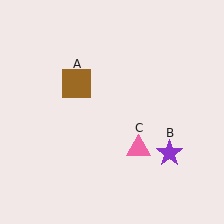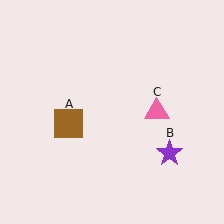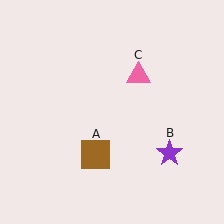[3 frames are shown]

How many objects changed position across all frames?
2 objects changed position: brown square (object A), pink triangle (object C).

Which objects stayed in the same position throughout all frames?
Purple star (object B) remained stationary.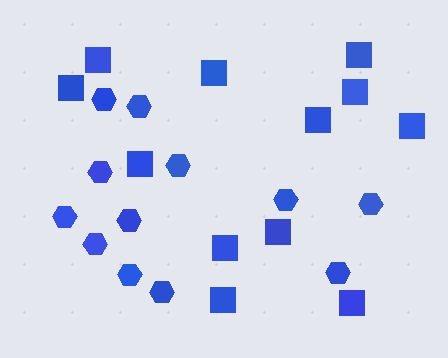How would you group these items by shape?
There are 2 groups: one group of hexagons (12) and one group of squares (12).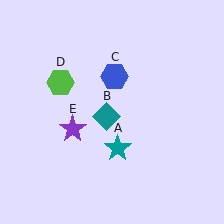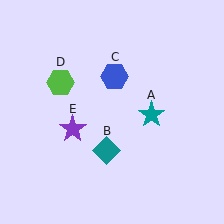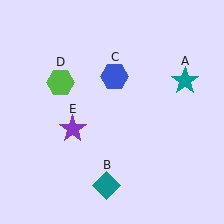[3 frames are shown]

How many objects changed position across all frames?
2 objects changed position: teal star (object A), teal diamond (object B).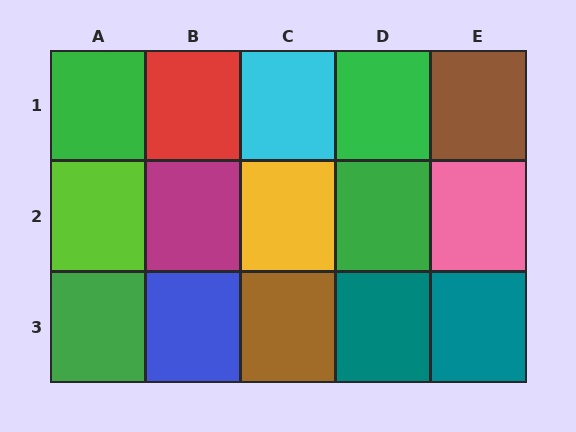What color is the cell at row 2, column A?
Lime.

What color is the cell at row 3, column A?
Green.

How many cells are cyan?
1 cell is cyan.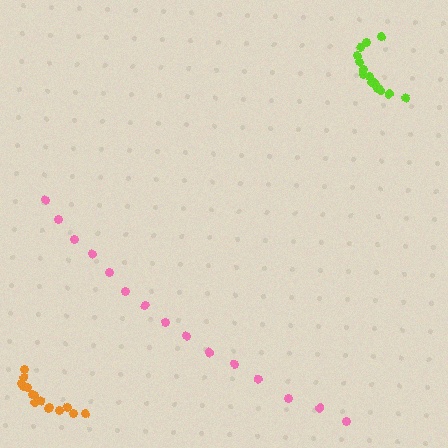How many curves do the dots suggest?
There are 3 distinct paths.